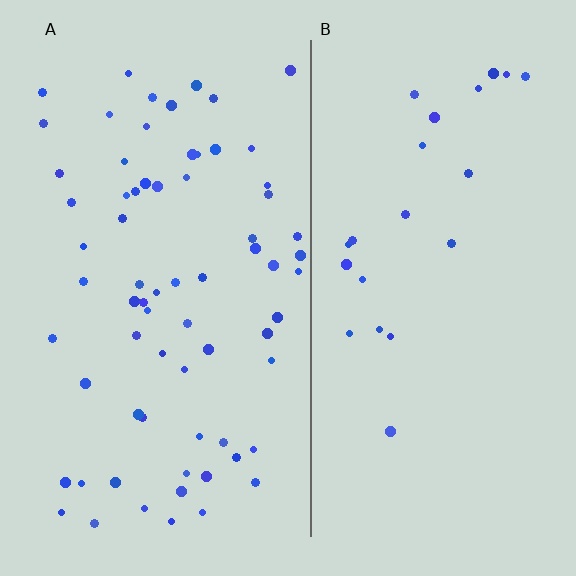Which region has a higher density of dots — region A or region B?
A (the left).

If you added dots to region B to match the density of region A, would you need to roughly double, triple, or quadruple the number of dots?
Approximately triple.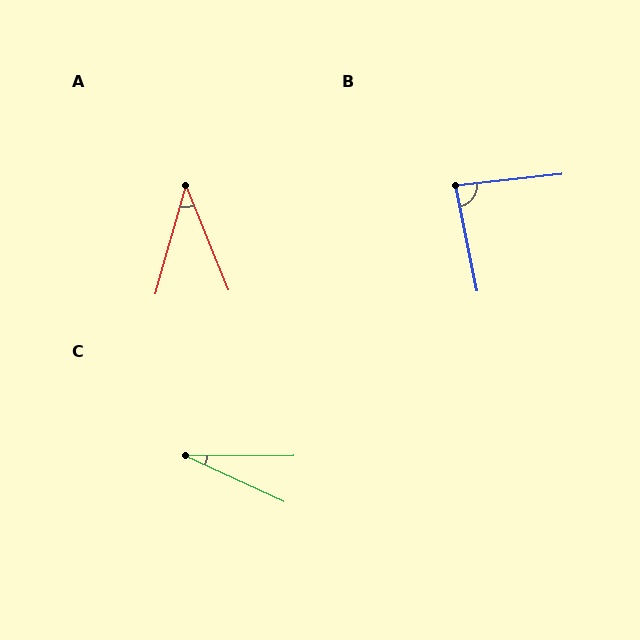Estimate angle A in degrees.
Approximately 38 degrees.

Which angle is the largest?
B, at approximately 84 degrees.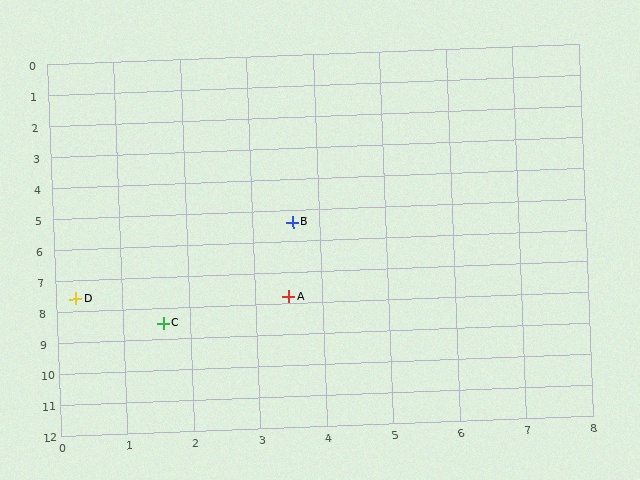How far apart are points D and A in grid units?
Points D and A are about 3.2 grid units apart.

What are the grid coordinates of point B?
Point B is at approximately (3.6, 5.4).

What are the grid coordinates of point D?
Point D is at approximately (0.3, 7.6).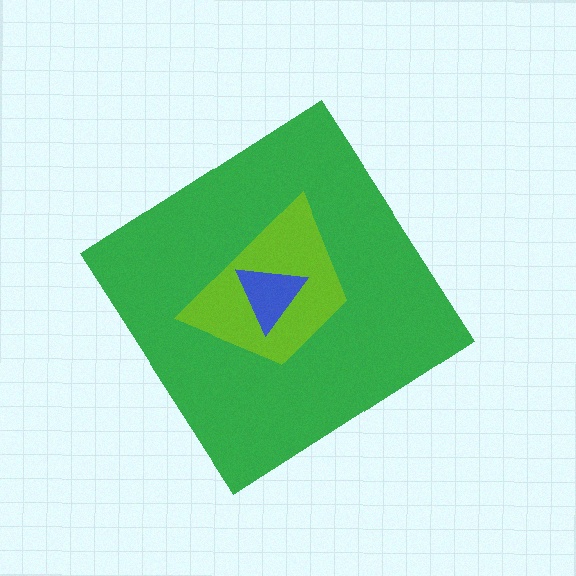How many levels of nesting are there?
3.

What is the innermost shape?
The blue triangle.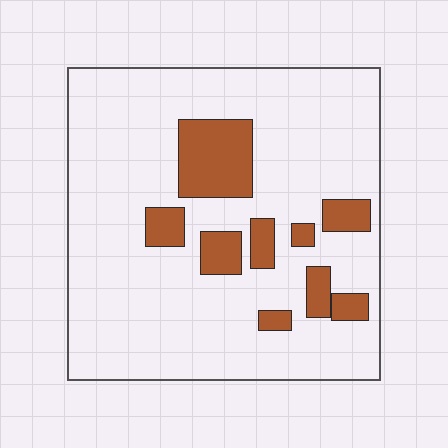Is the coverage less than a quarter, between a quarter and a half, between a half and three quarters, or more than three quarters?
Less than a quarter.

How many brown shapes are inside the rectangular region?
9.